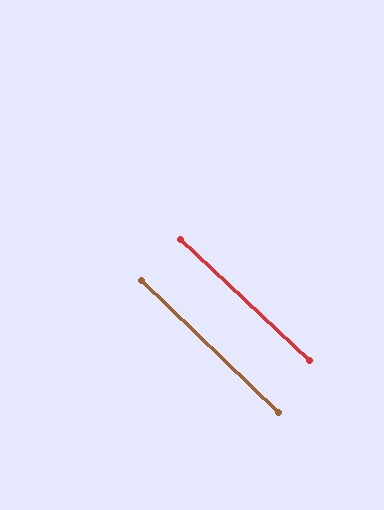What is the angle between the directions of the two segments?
Approximately 1 degree.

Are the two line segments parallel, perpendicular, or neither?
Parallel — their directions differ by only 0.9°.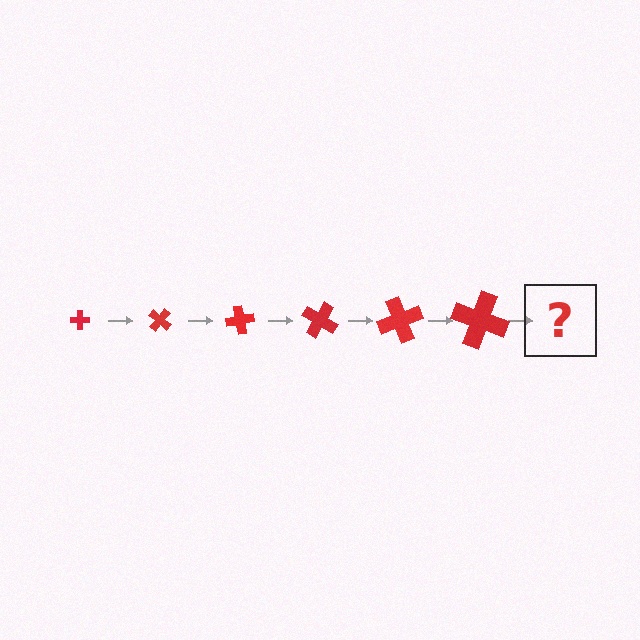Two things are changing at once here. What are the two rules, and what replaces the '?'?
The two rules are that the cross grows larger each step and it rotates 40 degrees each step. The '?' should be a cross, larger than the previous one and rotated 240 degrees from the start.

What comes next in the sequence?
The next element should be a cross, larger than the previous one and rotated 240 degrees from the start.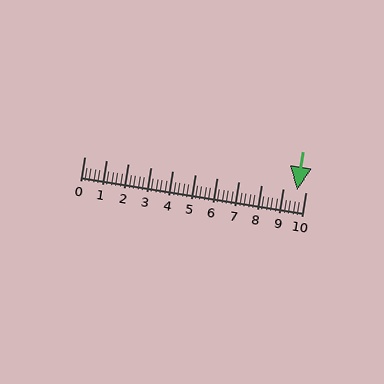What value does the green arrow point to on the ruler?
The green arrow points to approximately 9.6.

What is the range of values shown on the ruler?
The ruler shows values from 0 to 10.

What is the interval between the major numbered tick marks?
The major tick marks are spaced 1 units apart.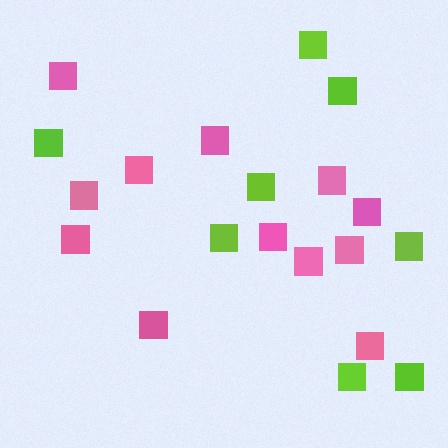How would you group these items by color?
There are 2 groups: one group of pink squares (12) and one group of lime squares (8).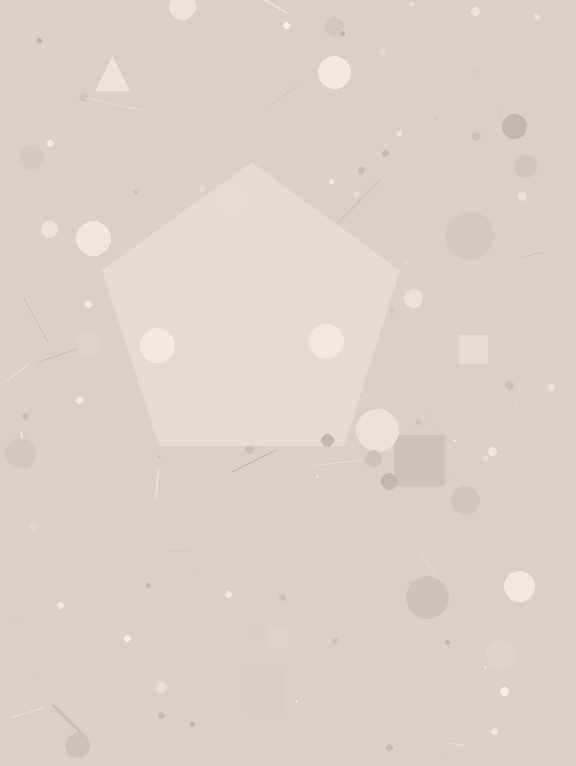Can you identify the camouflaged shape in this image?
The camouflaged shape is a pentagon.